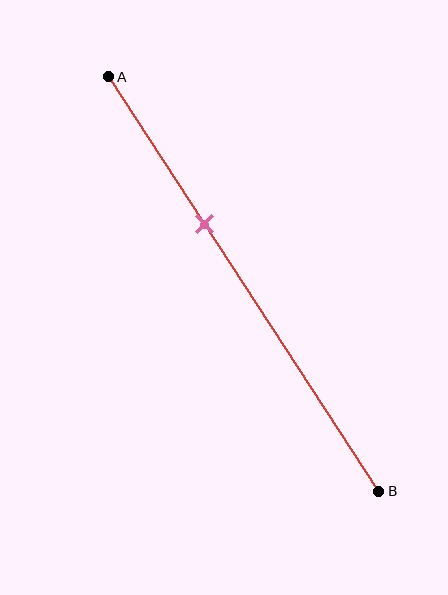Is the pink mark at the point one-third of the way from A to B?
Yes, the mark is approximately at the one-third point.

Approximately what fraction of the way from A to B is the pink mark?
The pink mark is approximately 35% of the way from A to B.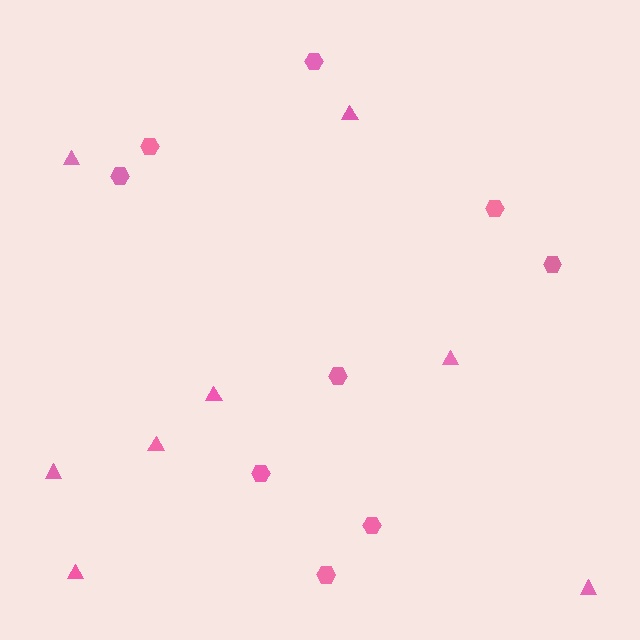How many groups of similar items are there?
There are 2 groups: one group of triangles (8) and one group of hexagons (9).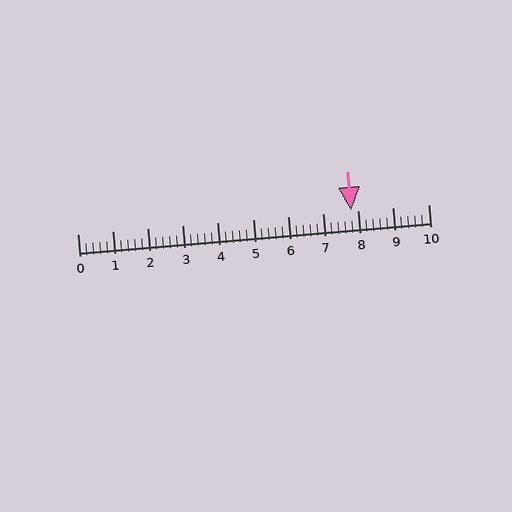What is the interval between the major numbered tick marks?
The major tick marks are spaced 1 units apart.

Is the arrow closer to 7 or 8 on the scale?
The arrow is closer to 8.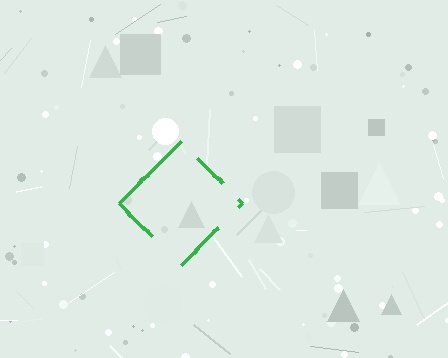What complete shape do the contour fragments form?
The contour fragments form a diamond.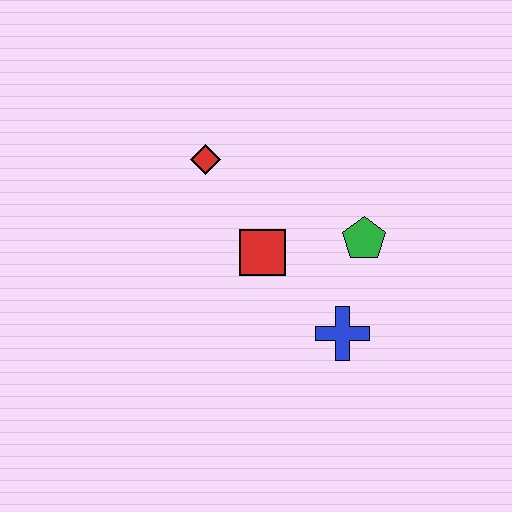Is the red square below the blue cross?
No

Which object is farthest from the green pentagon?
The red diamond is farthest from the green pentagon.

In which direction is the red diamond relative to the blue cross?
The red diamond is above the blue cross.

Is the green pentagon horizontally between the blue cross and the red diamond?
No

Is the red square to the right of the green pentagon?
No